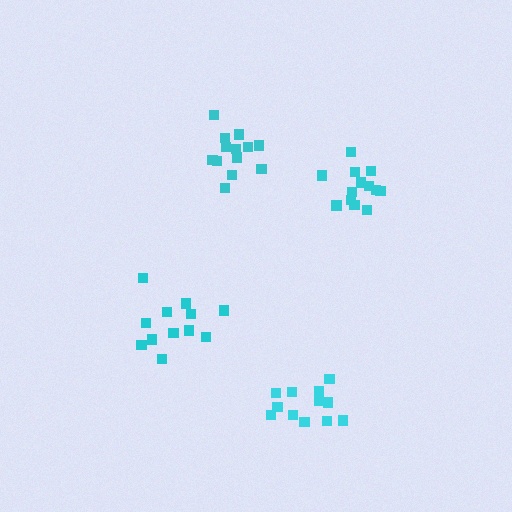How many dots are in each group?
Group 1: 13 dots, Group 2: 12 dots, Group 3: 12 dots, Group 4: 13 dots (50 total).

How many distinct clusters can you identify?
There are 4 distinct clusters.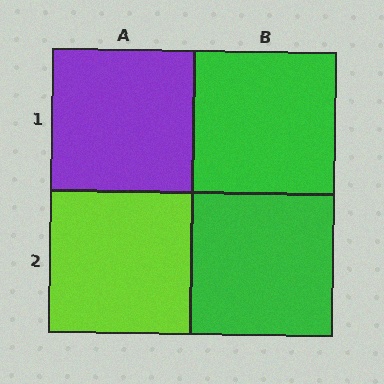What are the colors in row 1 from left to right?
Purple, green.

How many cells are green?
2 cells are green.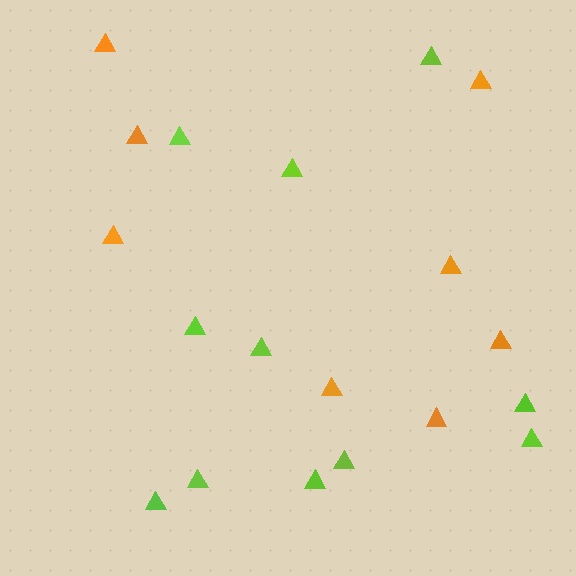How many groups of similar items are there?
There are 2 groups: one group of orange triangles (8) and one group of lime triangles (11).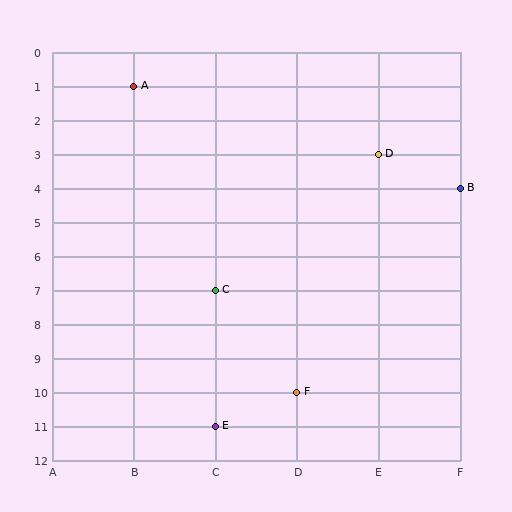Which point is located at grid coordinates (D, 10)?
Point F is at (D, 10).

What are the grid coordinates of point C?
Point C is at grid coordinates (C, 7).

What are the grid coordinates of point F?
Point F is at grid coordinates (D, 10).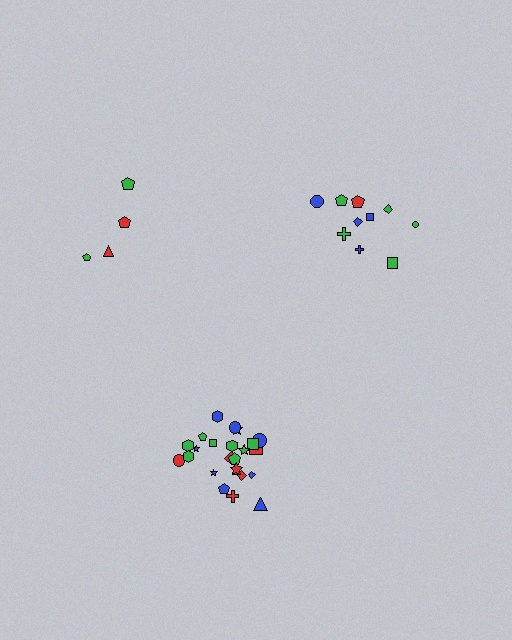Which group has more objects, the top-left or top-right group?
The top-right group.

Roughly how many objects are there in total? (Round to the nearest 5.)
Roughly 40 objects in total.